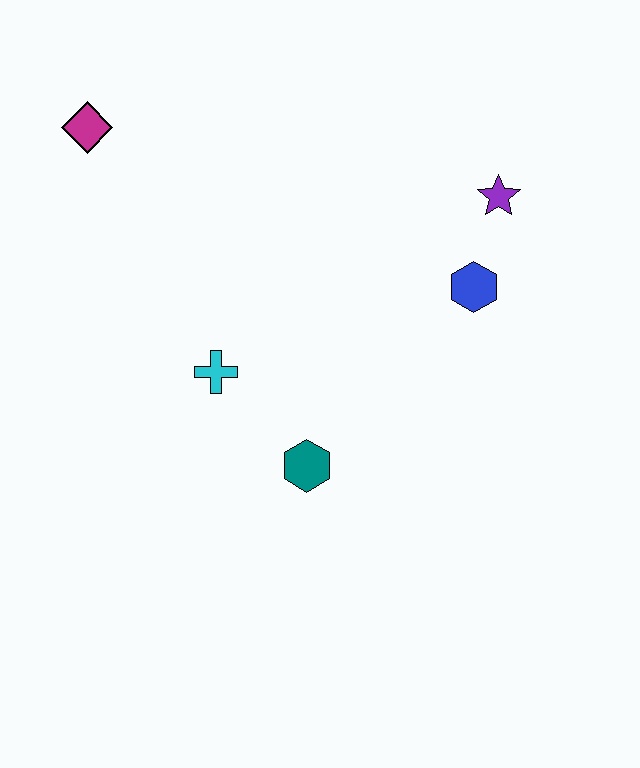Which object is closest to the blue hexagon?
The purple star is closest to the blue hexagon.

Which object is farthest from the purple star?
The magenta diamond is farthest from the purple star.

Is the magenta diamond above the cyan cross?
Yes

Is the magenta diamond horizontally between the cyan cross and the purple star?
No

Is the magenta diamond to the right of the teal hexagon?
No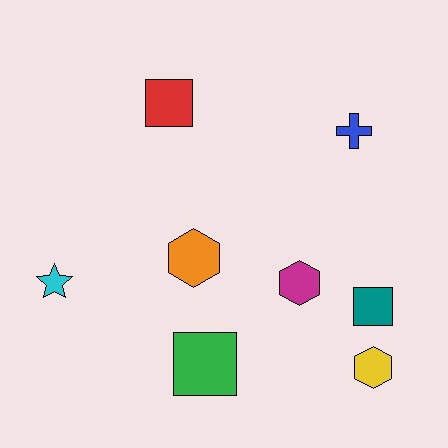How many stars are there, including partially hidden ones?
There is 1 star.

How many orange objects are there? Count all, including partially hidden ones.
There is 1 orange object.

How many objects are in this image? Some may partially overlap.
There are 8 objects.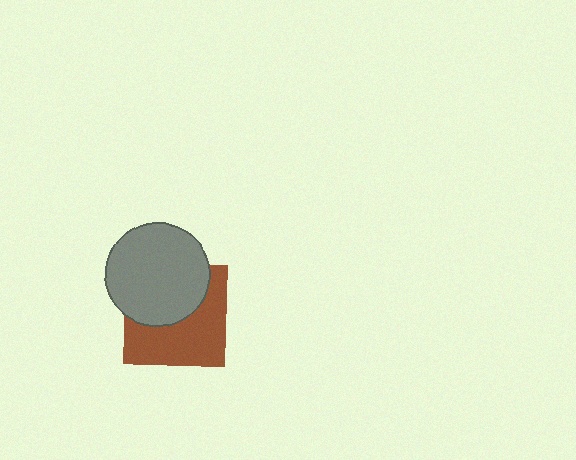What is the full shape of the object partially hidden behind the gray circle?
The partially hidden object is a brown square.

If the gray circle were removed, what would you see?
You would see the complete brown square.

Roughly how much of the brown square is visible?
About half of it is visible (roughly 55%).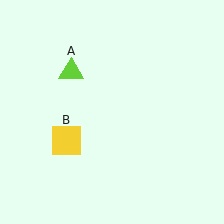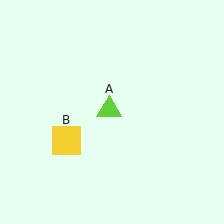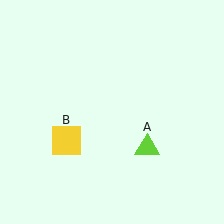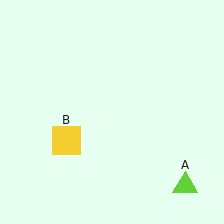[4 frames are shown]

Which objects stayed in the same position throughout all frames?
Yellow square (object B) remained stationary.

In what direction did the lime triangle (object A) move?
The lime triangle (object A) moved down and to the right.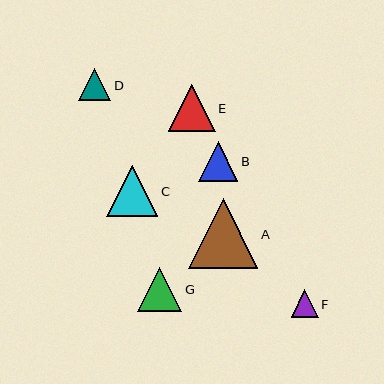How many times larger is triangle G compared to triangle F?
Triangle G is approximately 1.6 times the size of triangle F.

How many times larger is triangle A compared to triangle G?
Triangle A is approximately 1.6 times the size of triangle G.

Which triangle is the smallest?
Triangle F is the smallest with a size of approximately 27 pixels.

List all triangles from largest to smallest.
From largest to smallest: A, C, E, G, B, D, F.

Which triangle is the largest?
Triangle A is the largest with a size of approximately 70 pixels.